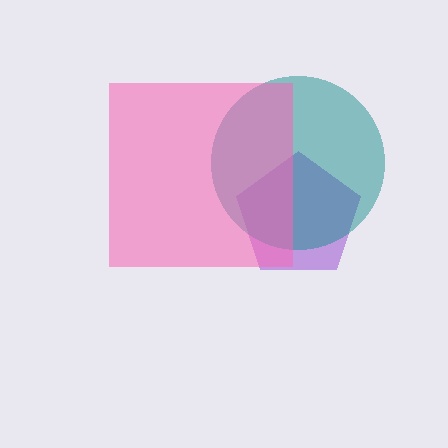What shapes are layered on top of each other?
The layered shapes are: a purple pentagon, a teal circle, a pink square.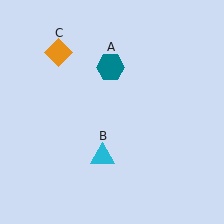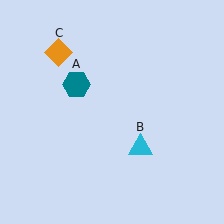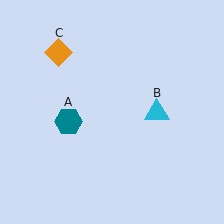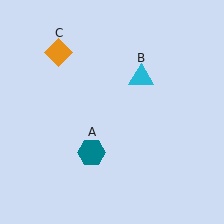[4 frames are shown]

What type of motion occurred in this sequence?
The teal hexagon (object A), cyan triangle (object B) rotated counterclockwise around the center of the scene.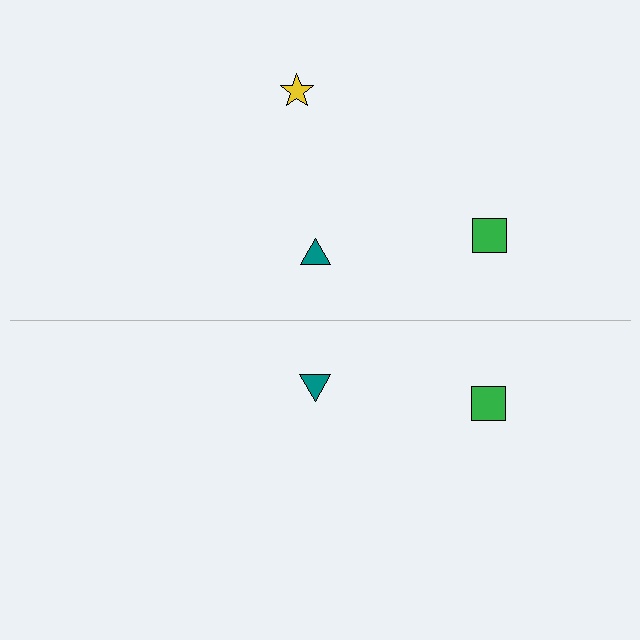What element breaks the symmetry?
A yellow star is missing from the bottom side.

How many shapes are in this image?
There are 5 shapes in this image.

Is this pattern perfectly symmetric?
No, the pattern is not perfectly symmetric. A yellow star is missing from the bottom side.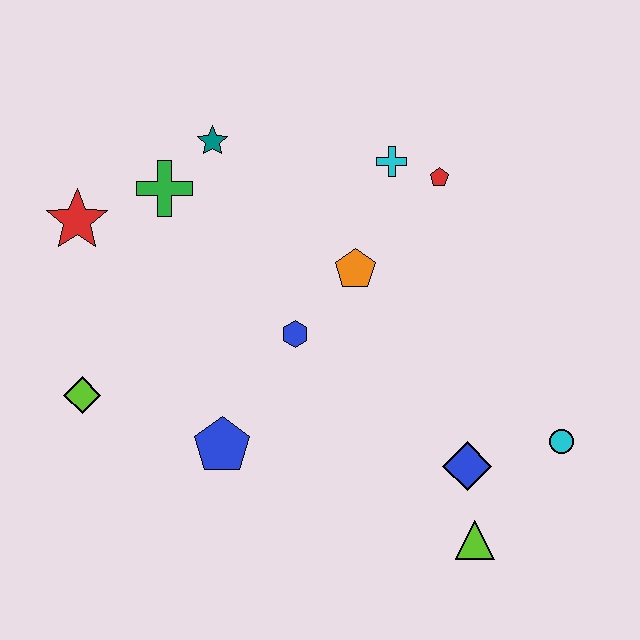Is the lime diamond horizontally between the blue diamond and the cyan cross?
No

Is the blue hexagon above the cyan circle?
Yes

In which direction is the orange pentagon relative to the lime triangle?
The orange pentagon is above the lime triangle.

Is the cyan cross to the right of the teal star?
Yes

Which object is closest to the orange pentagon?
The blue hexagon is closest to the orange pentagon.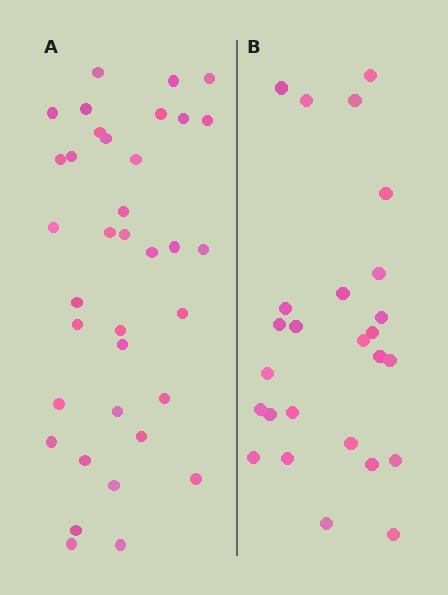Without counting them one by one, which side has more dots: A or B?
Region A (the left region) has more dots.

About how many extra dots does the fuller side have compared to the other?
Region A has roughly 10 or so more dots than region B.